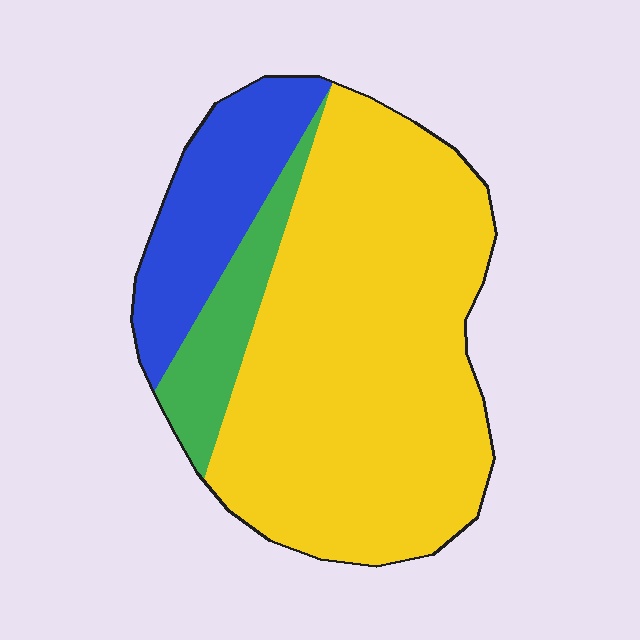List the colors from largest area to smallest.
From largest to smallest: yellow, blue, green.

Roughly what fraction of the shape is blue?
Blue takes up less than a quarter of the shape.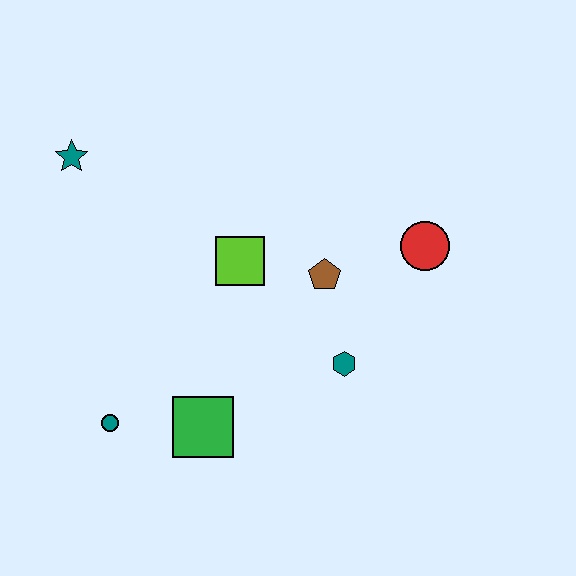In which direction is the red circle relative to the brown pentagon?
The red circle is to the right of the brown pentagon.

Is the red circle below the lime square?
No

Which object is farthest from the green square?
The teal star is farthest from the green square.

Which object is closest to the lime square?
The brown pentagon is closest to the lime square.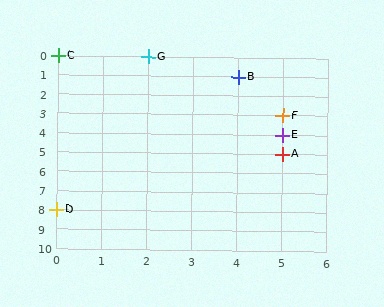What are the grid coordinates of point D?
Point D is at grid coordinates (0, 8).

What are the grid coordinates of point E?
Point E is at grid coordinates (5, 4).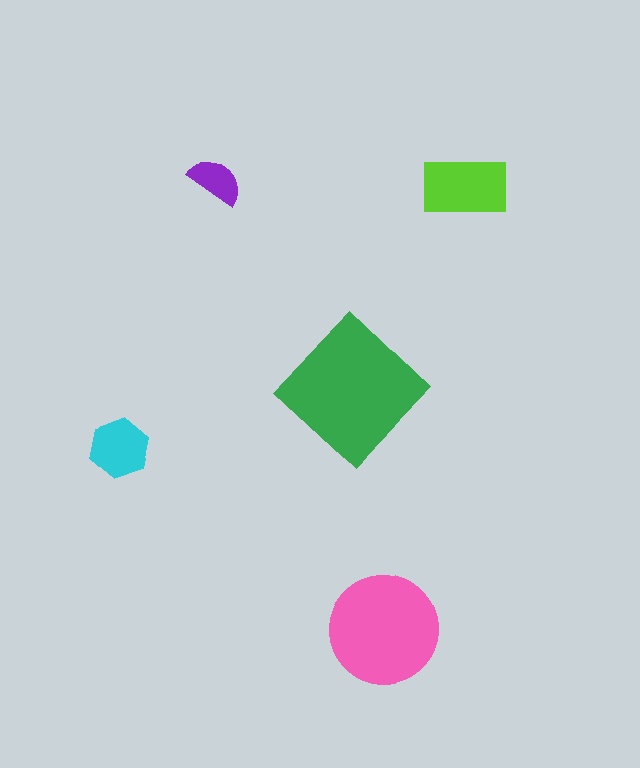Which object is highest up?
The purple semicircle is topmost.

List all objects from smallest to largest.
The purple semicircle, the cyan hexagon, the lime rectangle, the pink circle, the green diamond.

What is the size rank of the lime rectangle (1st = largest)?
3rd.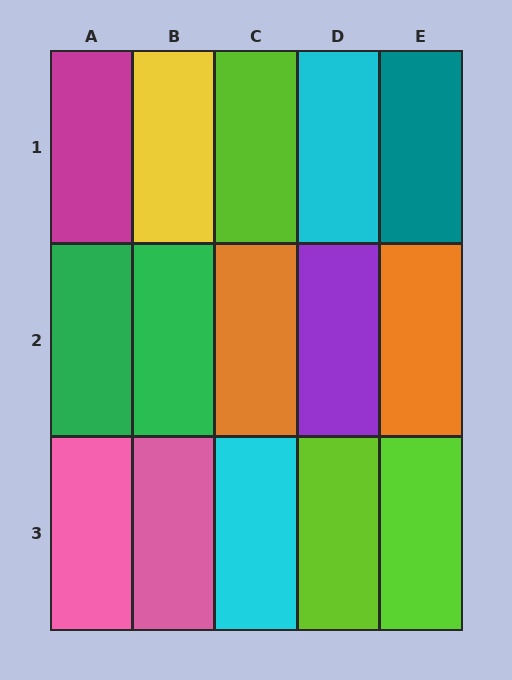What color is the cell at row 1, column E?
Teal.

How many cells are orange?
2 cells are orange.